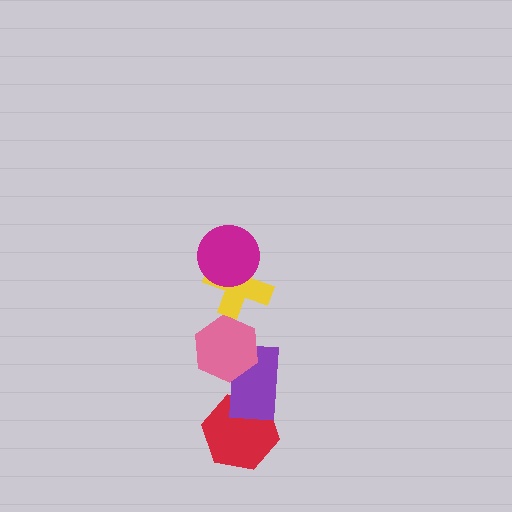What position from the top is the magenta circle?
The magenta circle is 1st from the top.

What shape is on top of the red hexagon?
The purple rectangle is on top of the red hexagon.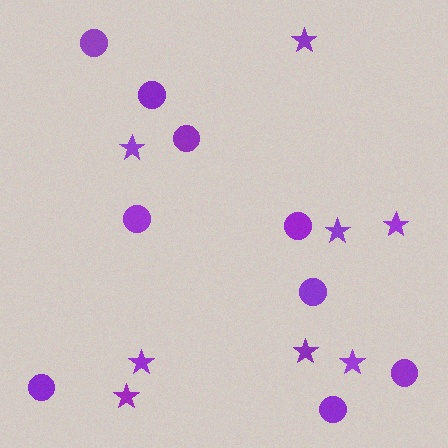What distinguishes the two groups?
There are 2 groups: one group of circles (9) and one group of stars (8).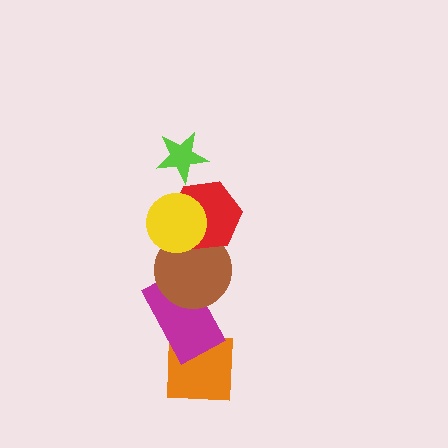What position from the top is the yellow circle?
The yellow circle is 2nd from the top.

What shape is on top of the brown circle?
The red hexagon is on top of the brown circle.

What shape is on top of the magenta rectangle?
The brown circle is on top of the magenta rectangle.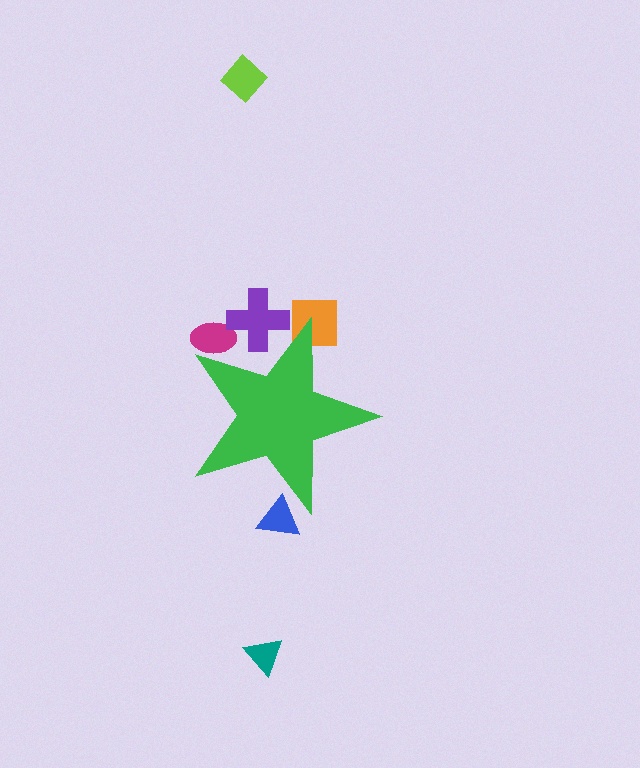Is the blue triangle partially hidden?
Yes, the blue triangle is partially hidden behind the green star.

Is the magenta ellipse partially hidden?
Yes, the magenta ellipse is partially hidden behind the green star.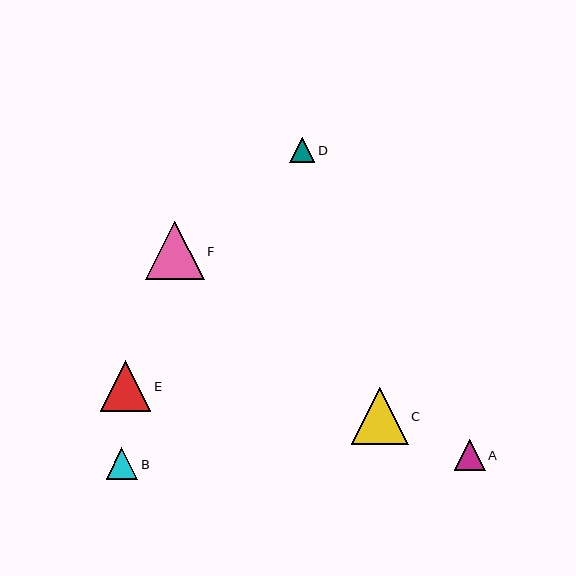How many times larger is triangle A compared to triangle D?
Triangle A is approximately 1.2 times the size of triangle D.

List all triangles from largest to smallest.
From largest to smallest: F, C, E, B, A, D.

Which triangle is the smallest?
Triangle D is the smallest with a size of approximately 25 pixels.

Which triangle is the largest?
Triangle F is the largest with a size of approximately 59 pixels.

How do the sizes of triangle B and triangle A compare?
Triangle B and triangle A are approximately the same size.